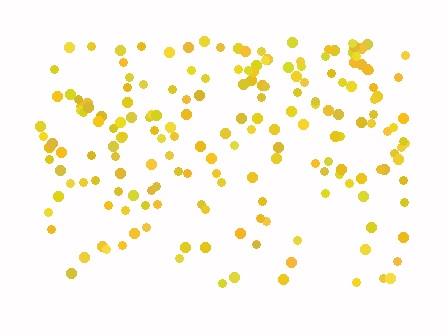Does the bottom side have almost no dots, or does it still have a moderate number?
Still a moderate number, just noticeably fewer than the top.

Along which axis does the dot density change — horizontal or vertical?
Vertical.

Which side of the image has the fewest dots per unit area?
The bottom.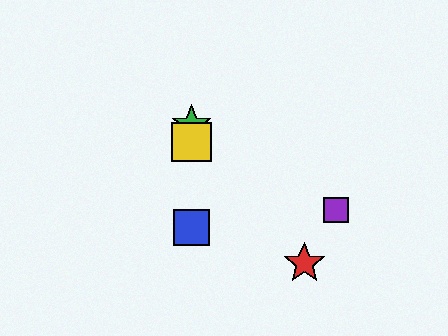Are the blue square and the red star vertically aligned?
No, the blue square is at x≈192 and the red star is at x≈304.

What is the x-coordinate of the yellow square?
The yellow square is at x≈192.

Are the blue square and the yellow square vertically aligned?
Yes, both are at x≈192.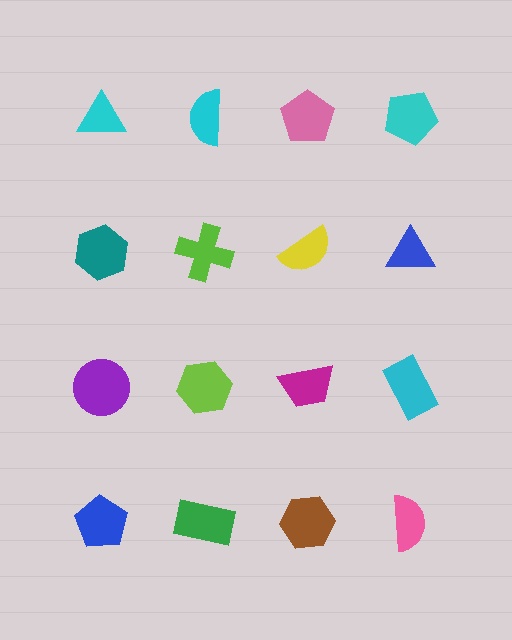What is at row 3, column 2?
A lime hexagon.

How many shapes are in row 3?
4 shapes.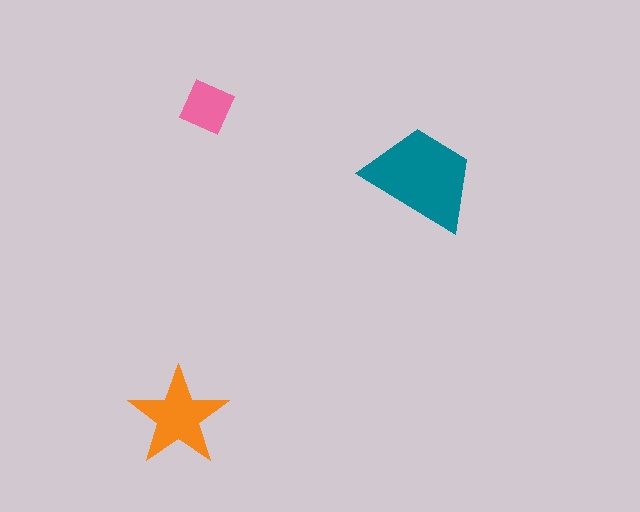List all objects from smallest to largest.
The pink diamond, the orange star, the teal trapezoid.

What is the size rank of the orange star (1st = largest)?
2nd.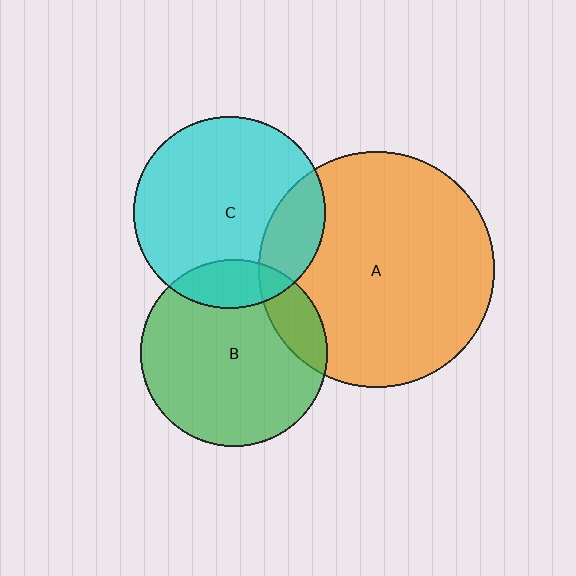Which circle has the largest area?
Circle A (orange).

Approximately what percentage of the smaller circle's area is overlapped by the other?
Approximately 20%.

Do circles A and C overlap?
Yes.